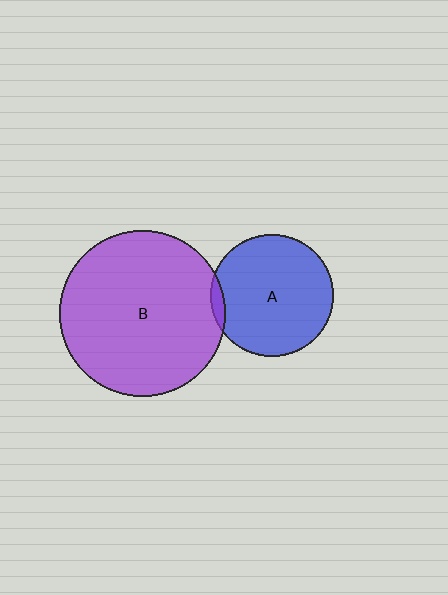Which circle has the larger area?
Circle B (purple).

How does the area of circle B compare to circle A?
Approximately 1.8 times.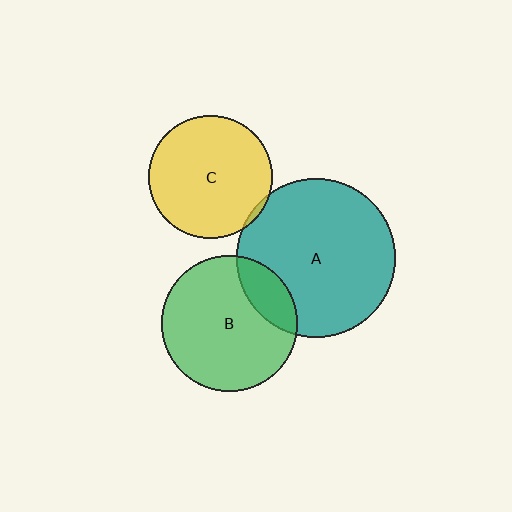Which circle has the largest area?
Circle A (teal).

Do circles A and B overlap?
Yes.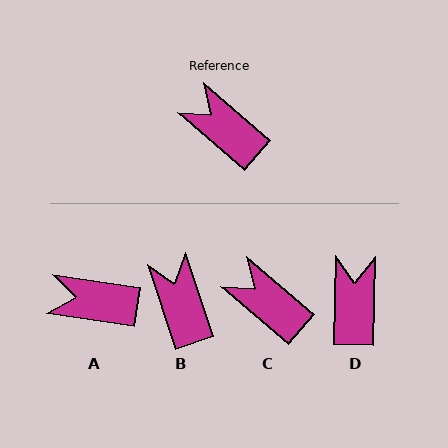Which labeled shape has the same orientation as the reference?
C.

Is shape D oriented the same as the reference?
No, it is off by about 50 degrees.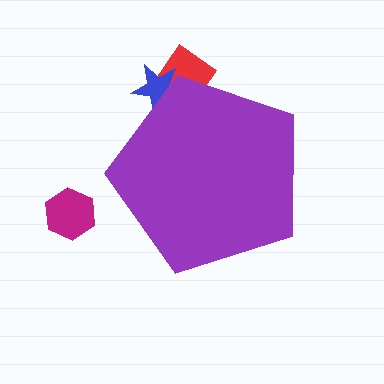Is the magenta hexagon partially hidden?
No, the magenta hexagon is fully visible.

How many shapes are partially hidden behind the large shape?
2 shapes are partially hidden.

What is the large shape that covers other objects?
A purple pentagon.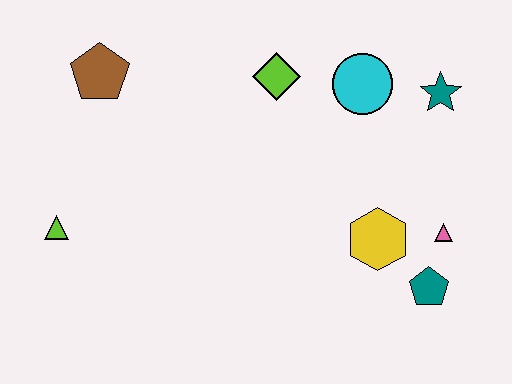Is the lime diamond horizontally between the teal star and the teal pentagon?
No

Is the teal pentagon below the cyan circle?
Yes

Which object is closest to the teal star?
The cyan circle is closest to the teal star.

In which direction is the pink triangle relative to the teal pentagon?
The pink triangle is above the teal pentagon.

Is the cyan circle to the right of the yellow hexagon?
No